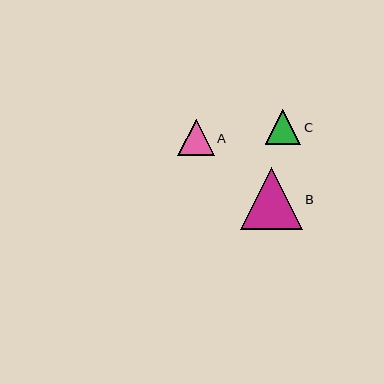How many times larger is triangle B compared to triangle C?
Triangle B is approximately 1.7 times the size of triangle C.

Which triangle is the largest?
Triangle B is the largest with a size of approximately 62 pixels.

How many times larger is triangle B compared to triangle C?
Triangle B is approximately 1.7 times the size of triangle C.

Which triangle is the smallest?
Triangle C is the smallest with a size of approximately 35 pixels.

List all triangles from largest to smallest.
From largest to smallest: B, A, C.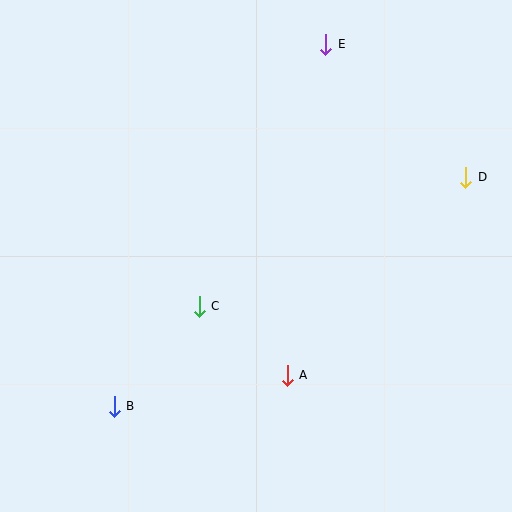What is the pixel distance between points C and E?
The distance between C and E is 291 pixels.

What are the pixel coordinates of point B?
Point B is at (114, 406).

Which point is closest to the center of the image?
Point C at (199, 306) is closest to the center.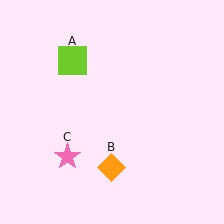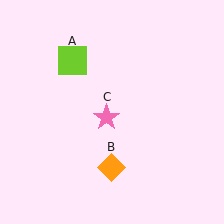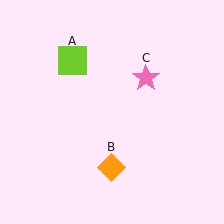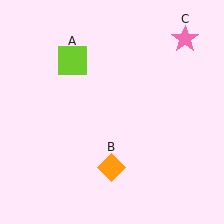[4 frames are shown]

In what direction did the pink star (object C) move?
The pink star (object C) moved up and to the right.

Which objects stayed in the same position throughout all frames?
Lime square (object A) and orange diamond (object B) remained stationary.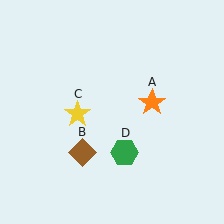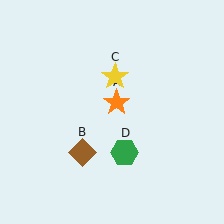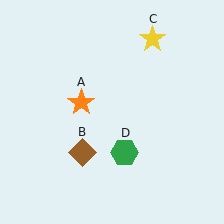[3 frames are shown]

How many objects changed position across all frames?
2 objects changed position: orange star (object A), yellow star (object C).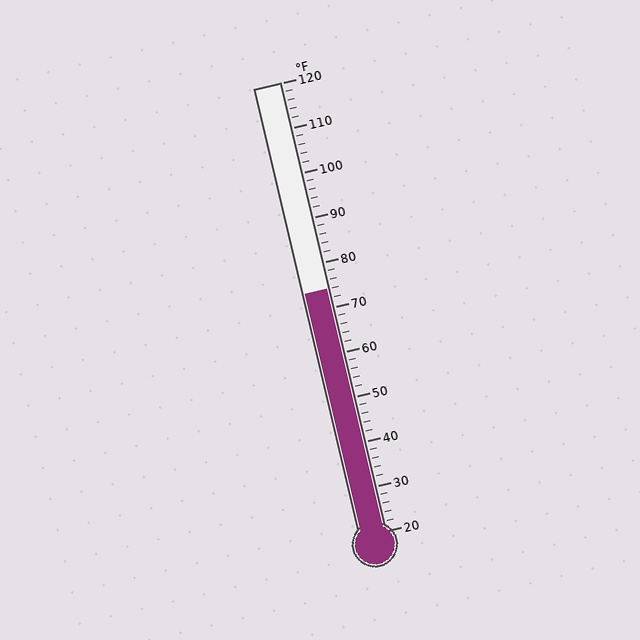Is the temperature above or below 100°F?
The temperature is below 100°F.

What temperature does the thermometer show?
The thermometer shows approximately 74°F.